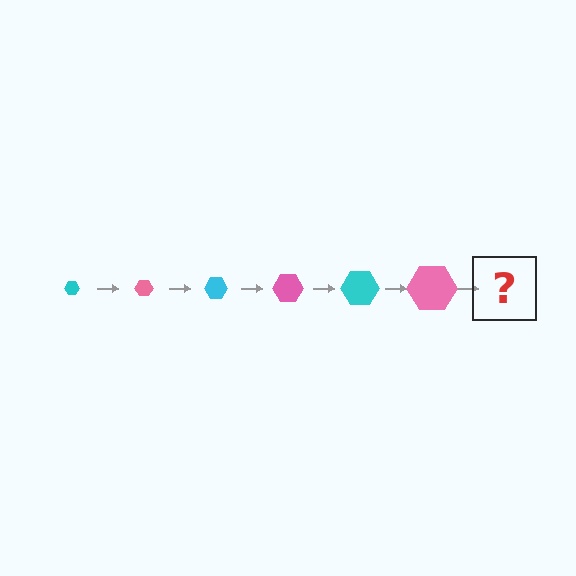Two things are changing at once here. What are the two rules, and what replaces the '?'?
The two rules are that the hexagon grows larger each step and the color cycles through cyan and pink. The '?' should be a cyan hexagon, larger than the previous one.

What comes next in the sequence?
The next element should be a cyan hexagon, larger than the previous one.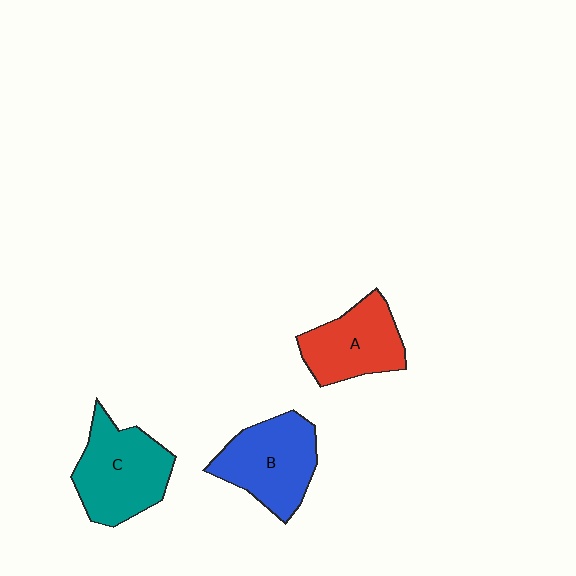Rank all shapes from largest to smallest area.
From largest to smallest: C (teal), B (blue), A (red).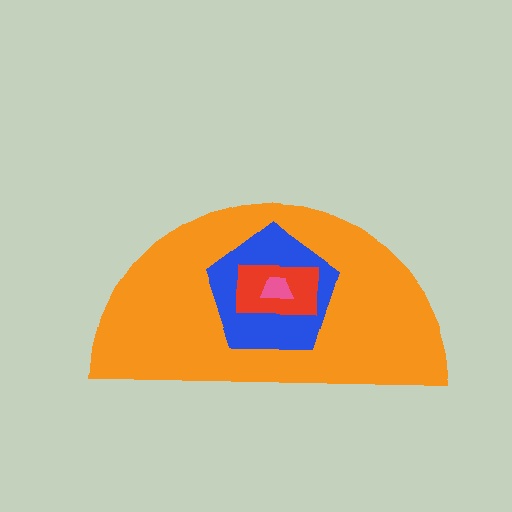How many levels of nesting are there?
4.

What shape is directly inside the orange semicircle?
The blue pentagon.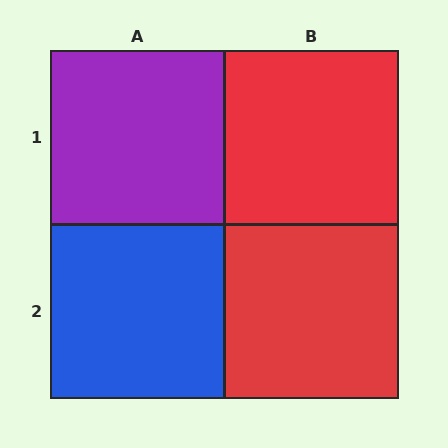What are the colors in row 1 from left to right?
Purple, red.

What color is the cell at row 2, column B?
Red.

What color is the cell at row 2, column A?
Blue.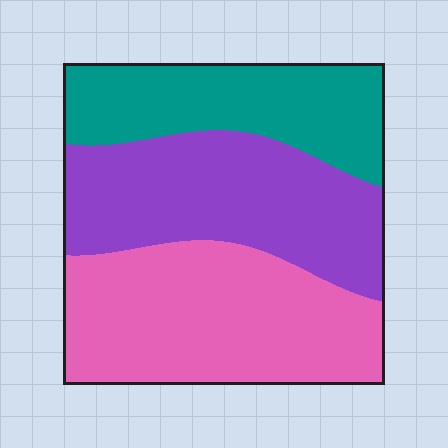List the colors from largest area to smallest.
From largest to smallest: pink, purple, teal.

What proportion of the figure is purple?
Purple covers around 35% of the figure.